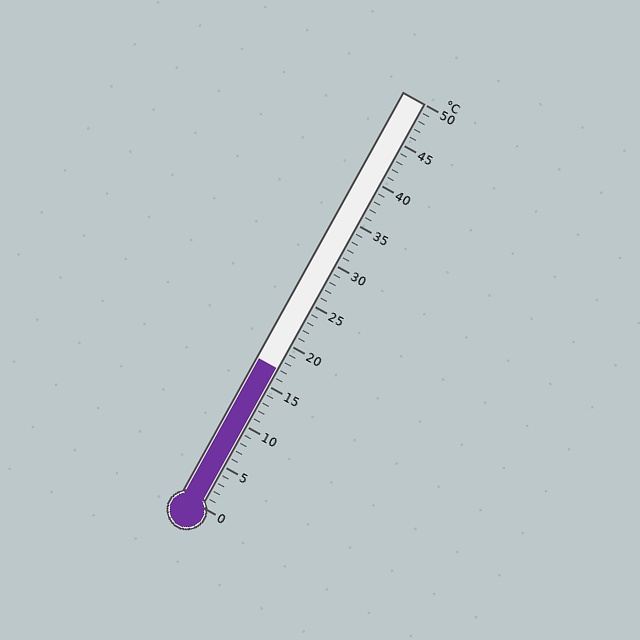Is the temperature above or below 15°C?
The temperature is above 15°C.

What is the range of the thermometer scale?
The thermometer scale ranges from 0°C to 50°C.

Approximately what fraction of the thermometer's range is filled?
The thermometer is filled to approximately 35% of its range.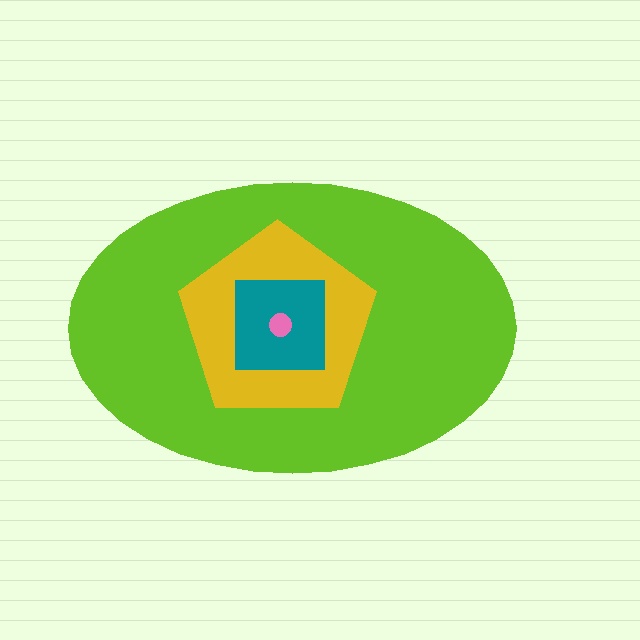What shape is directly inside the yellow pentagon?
The teal square.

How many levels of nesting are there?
4.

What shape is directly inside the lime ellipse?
The yellow pentagon.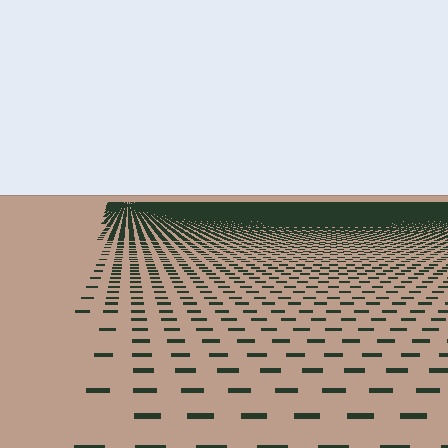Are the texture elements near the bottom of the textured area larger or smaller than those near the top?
Larger. Near the bottom, elements are closer to the viewer and appear at a bigger on-screen size.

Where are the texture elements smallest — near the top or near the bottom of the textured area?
Near the top.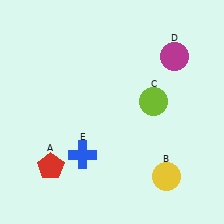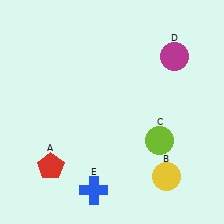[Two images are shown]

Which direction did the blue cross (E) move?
The blue cross (E) moved down.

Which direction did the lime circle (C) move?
The lime circle (C) moved down.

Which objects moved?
The objects that moved are: the lime circle (C), the blue cross (E).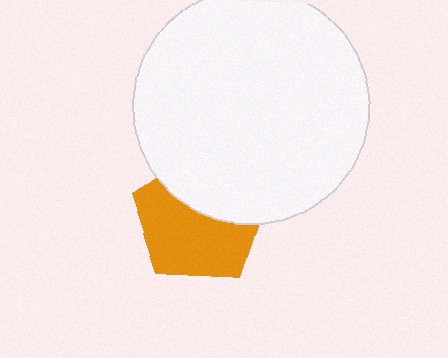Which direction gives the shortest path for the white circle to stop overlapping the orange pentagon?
Moving up gives the shortest separation.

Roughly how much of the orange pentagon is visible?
About half of it is visible (roughly 60%).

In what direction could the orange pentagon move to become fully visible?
The orange pentagon could move down. That would shift it out from behind the white circle entirely.